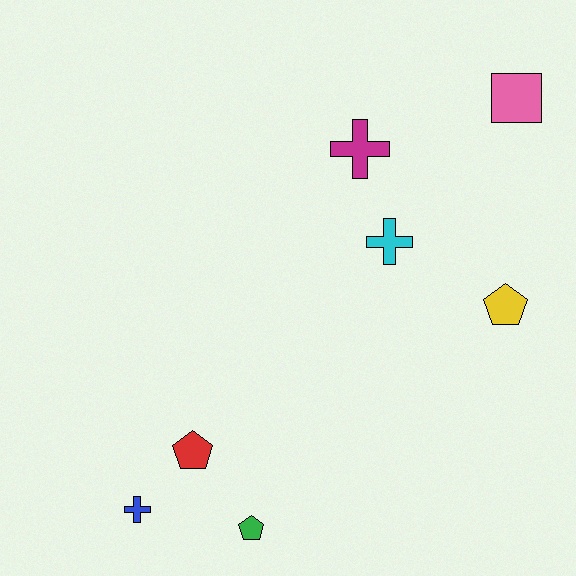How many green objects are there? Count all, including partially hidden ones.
There is 1 green object.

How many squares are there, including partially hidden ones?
There is 1 square.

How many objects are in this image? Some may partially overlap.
There are 7 objects.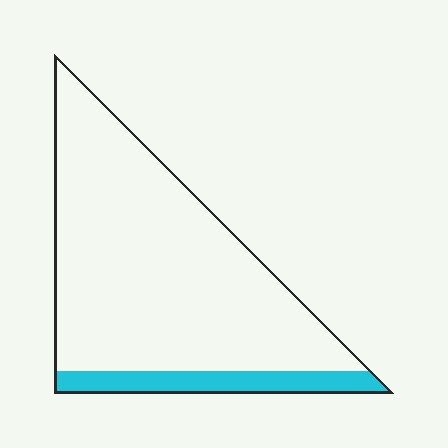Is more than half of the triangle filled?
No.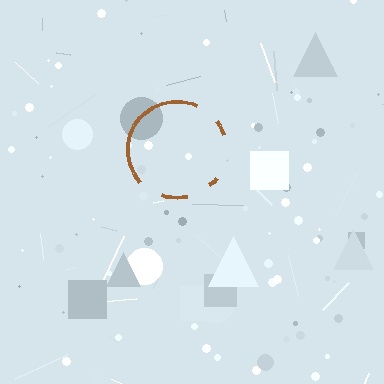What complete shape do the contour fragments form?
The contour fragments form a circle.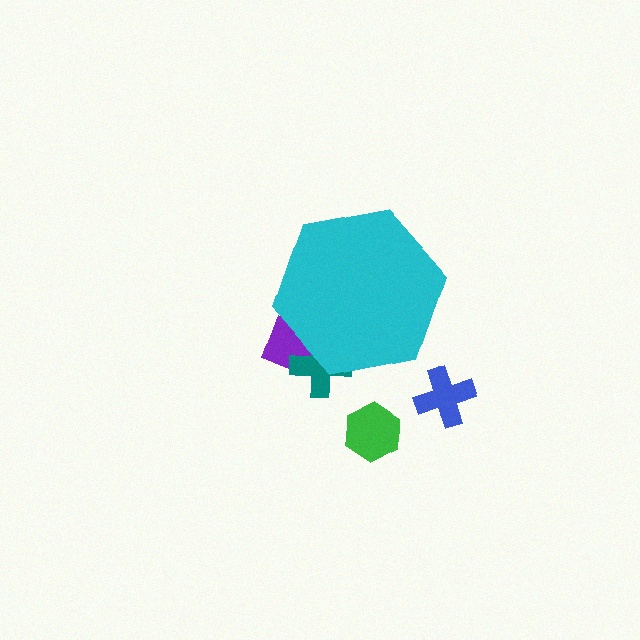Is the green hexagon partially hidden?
No, the green hexagon is fully visible.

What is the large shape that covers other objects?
A cyan hexagon.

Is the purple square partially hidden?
Yes, the purple square is partially hidden behind the cyan hexagon.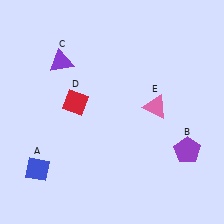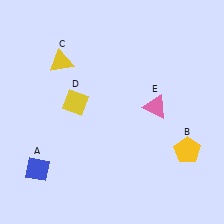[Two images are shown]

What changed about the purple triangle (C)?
In Image 1, C is purple. In Image 2, it changed to yellow.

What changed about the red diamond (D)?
In Image 1, D is red. In Image 2, it changed to yellow.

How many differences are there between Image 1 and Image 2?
There are 3 differences between the two images.